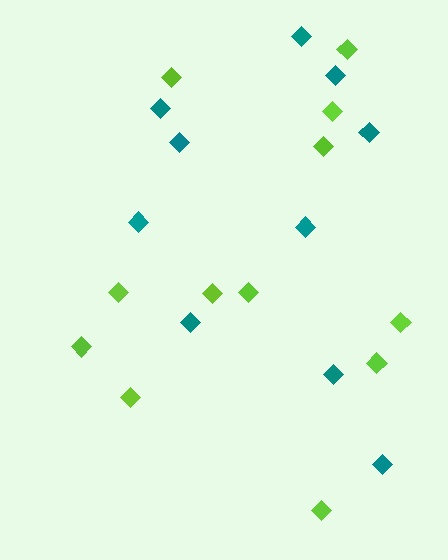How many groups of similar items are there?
There are 2 groups: one group of lime diamonds (12) and one group of teal diamonds (10).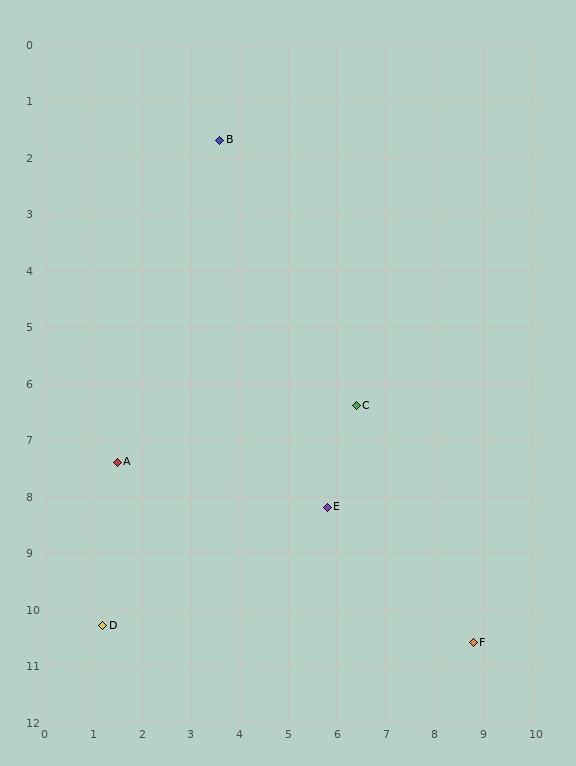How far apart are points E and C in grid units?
Points E and C are about 1.9 grid units apart.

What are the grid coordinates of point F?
Point F is at approximately (8.8, 10.6).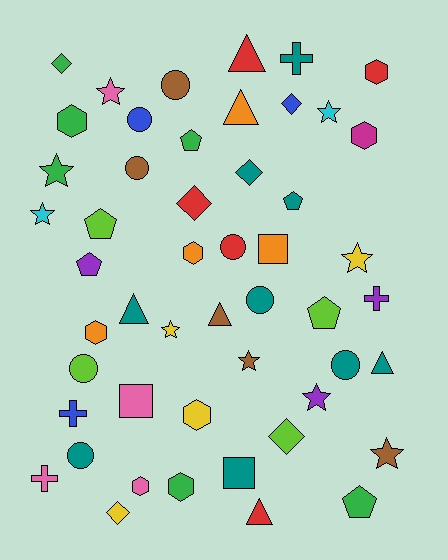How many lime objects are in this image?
There are 4 lime objects.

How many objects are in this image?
There are 50 objects.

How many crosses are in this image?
There are 4 crosses.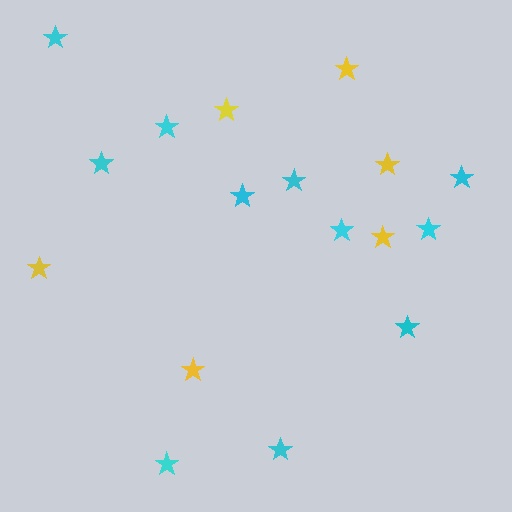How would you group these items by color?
There are 2 groups: one group of yellow stars (6) and one group of cyan stars (11).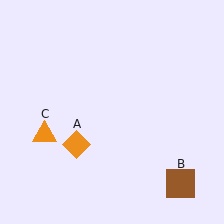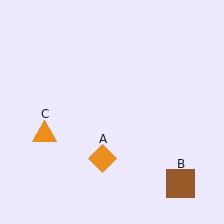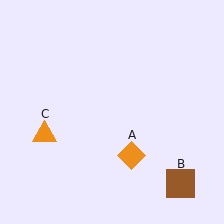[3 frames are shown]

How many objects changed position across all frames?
1 object changed position: orange diamond (object A).